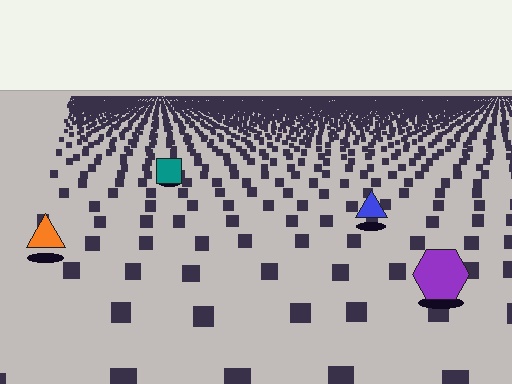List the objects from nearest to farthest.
From nearest to farthest: the purple hexagon, the orange triangle, the blue triangle, the teal square.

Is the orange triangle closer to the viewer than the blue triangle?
Yes. The orange triangle is closer — you can tell from the texture gradient: the ground texture is coarser near it.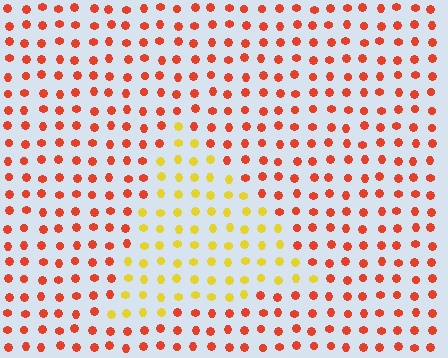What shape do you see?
I see a triangle.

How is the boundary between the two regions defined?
The boundary is defined purely by a slight shift in hue (about 48 degrees). Spacing, size, and orientation are identical on both sides.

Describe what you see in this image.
The image is filled with small red elements in a uniform arrangement. A triangle-shaped region is visible where the elements are tinted to a slightly different hue, forming a subtle color boundary.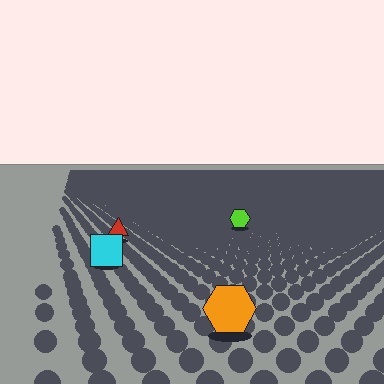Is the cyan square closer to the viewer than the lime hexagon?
Yes. The cyan square is closer — you can tell from the texture gradient: the ground texture is coarser near it.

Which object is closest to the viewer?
The orange hexagon is closest. The texture marks near it are larger and more spread out.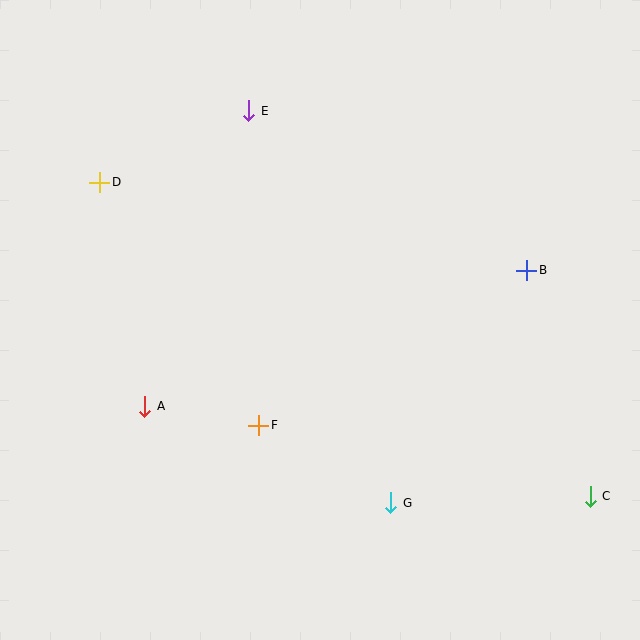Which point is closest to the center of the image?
Point F at (259, 425) is closest to the center.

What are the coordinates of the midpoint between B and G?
The midpoint between B and G is at (459, 386).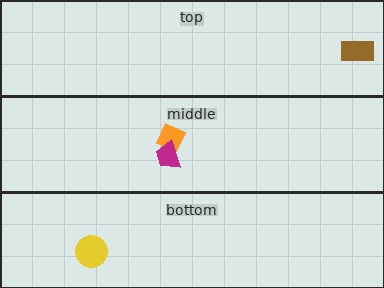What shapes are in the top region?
The brown rectangle.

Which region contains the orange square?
The middle region.